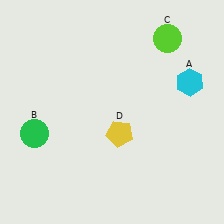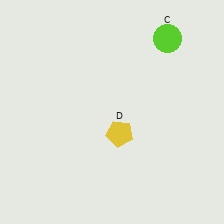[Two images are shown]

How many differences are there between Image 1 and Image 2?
There are 2 differences between the two images.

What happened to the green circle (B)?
The green circle (B) was removed in Image 2. It was in the bottom-left area of Image 1.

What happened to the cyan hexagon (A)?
The cyan hexagon (A) was removed in Image 2. It was in the top-right area of Image 1.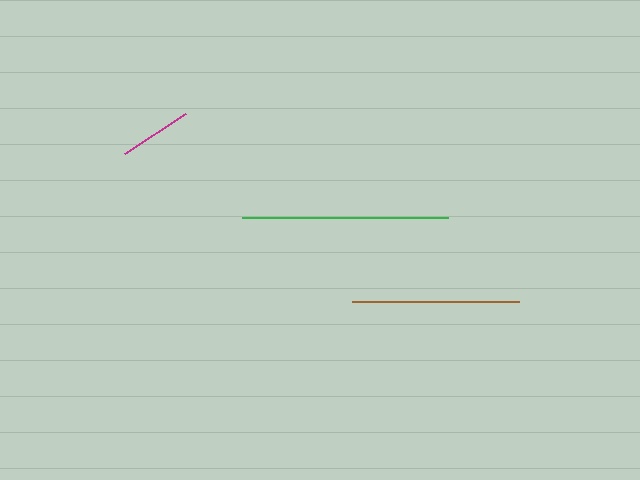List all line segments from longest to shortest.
From longest to shortest: green, brown, magenta.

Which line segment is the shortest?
The magenta line is the shortest at approximately 73 pixels.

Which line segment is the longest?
The green line is the longest at approximately 206 pixels.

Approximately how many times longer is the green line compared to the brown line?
The green line is approximately 1.2 times the length of the brown line.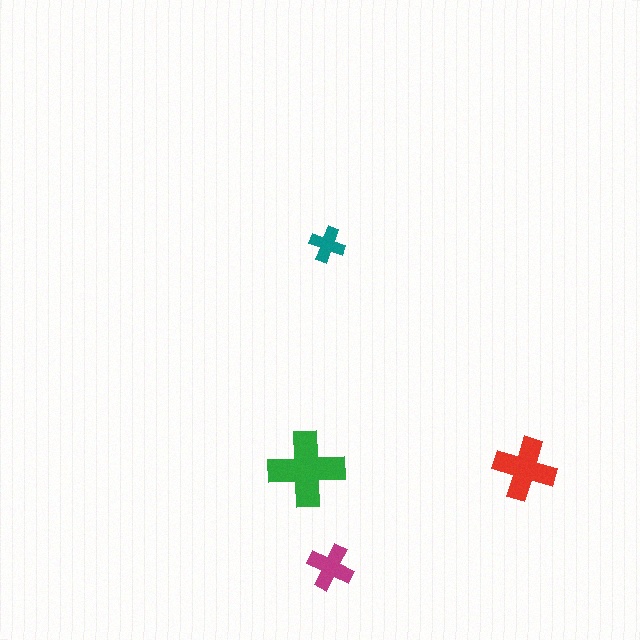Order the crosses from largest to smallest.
the green one, the red one, the magenta one, the teal one.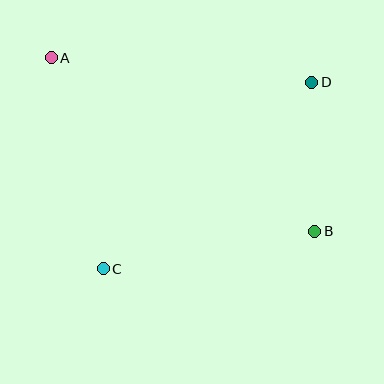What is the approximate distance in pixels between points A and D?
The distance between A and D is approximately 262 pixels.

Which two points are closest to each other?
Points B and D are closest to each other.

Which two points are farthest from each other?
Points A and B are farthest from each other.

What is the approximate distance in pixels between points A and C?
The distance between A and C is approximately 217 pixels.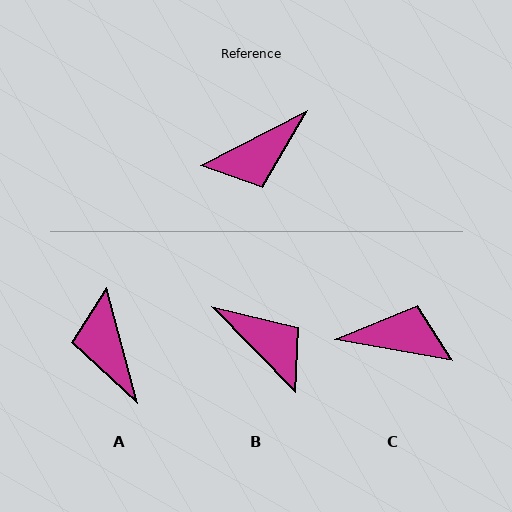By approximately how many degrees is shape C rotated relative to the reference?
Approximately 142 degrees counter-clockwise.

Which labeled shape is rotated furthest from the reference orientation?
C, about 142 degrees away.